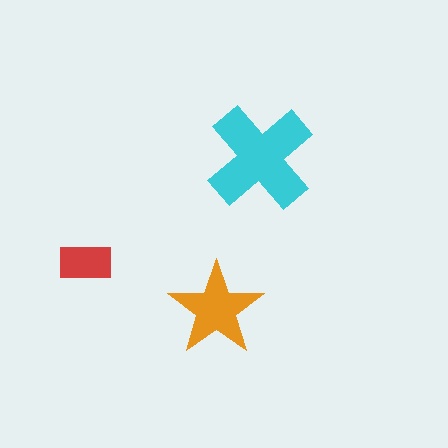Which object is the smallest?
The red rectangle.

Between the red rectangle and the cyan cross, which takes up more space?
The cyan cross.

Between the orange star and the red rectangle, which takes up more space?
The orange star.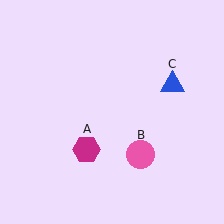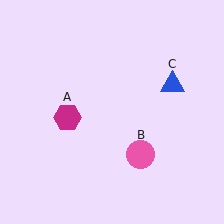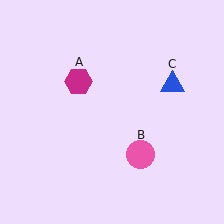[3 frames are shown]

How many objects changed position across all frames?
1 object changed position: magenta hexagon (object A).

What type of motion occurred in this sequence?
The magenta hexagon (object A) rotated clockwise around the center of the scene.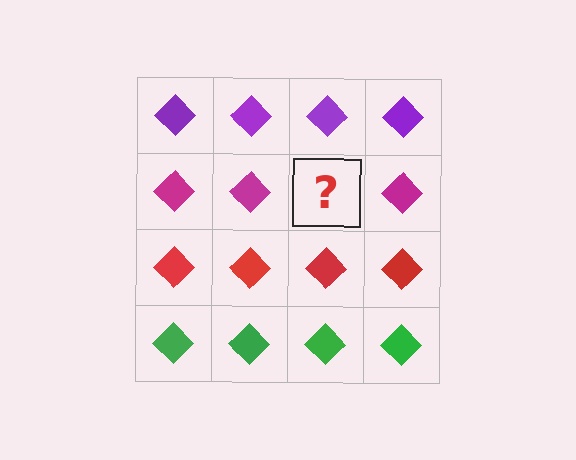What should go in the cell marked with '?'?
The missing cell should contain a magenta diamond.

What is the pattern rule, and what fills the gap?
The rule is that each row has a consistent color. The gap should be filled with a magenta diamond.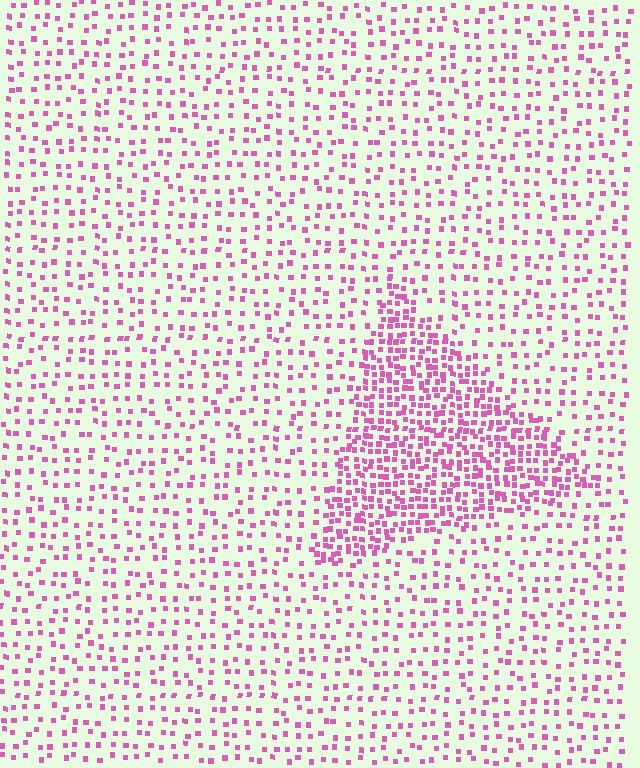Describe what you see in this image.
The image contains small pink elements arranged at two different densities. A triangle-shaped region is visible where the elements are more densely packed than the surrounding area.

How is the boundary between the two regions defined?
The boundary is defined by a change in element density (approximately 2.5x ratio). All elements are the same color, size, and shape.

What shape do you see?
I see a triangle.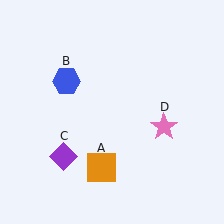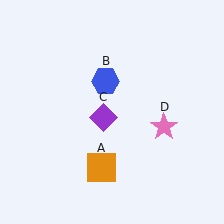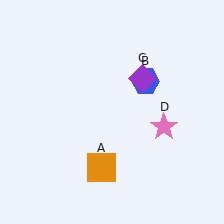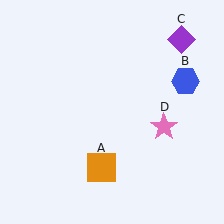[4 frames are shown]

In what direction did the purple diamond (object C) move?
The purple diamond (object C) moved up and to the right.